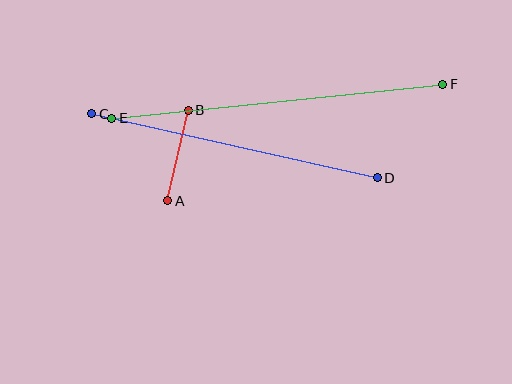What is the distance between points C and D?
The distance is approximately 292 pixels.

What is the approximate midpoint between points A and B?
The midpoint is at approximately (178, 156) pixels.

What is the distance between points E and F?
The distance is approximately 333 pixels.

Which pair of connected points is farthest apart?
Points E and F are farthest apart.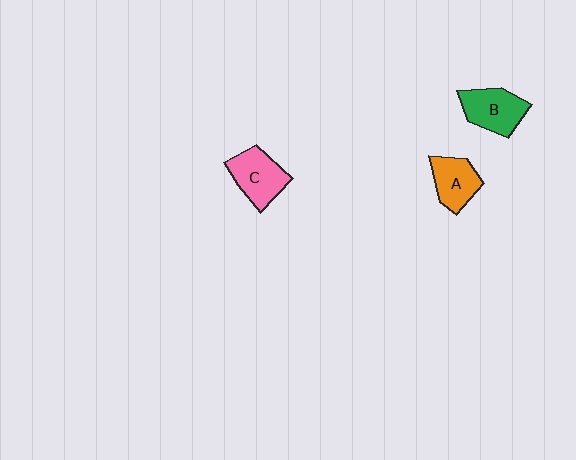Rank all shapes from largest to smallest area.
From largest to smallest: C (pink), B (green), A (orange).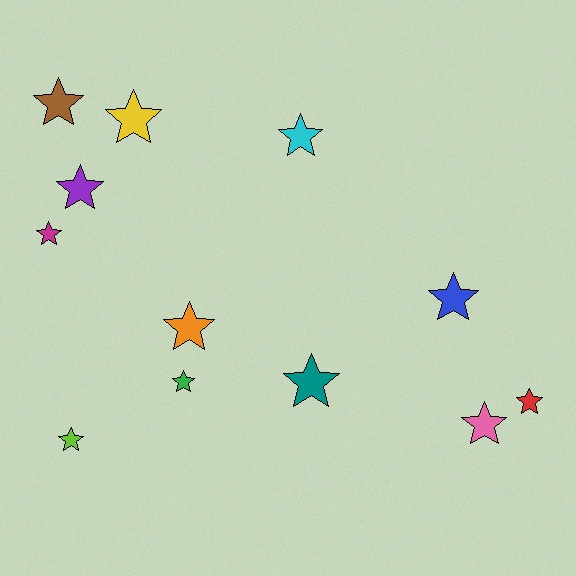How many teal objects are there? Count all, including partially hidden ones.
There is 1 teal object.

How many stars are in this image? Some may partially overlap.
There are 12 stars.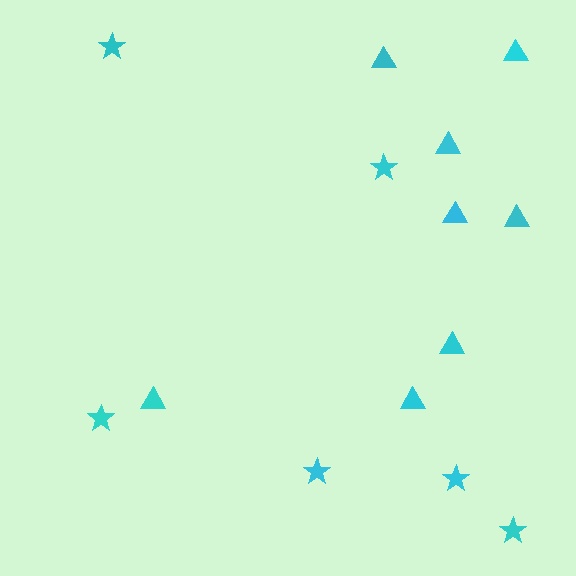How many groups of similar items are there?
There are 2 groups: one group of triangles (8) and one group of stars (6).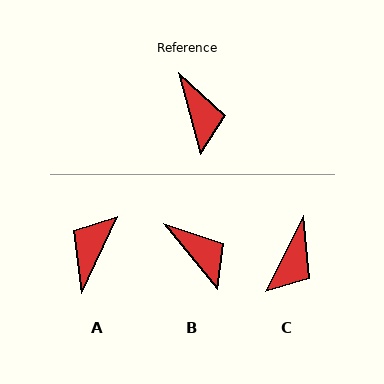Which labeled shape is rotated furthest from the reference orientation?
A, about 139 degrees away.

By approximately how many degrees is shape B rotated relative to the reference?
Approximately 24 degrees counter-clockwise.